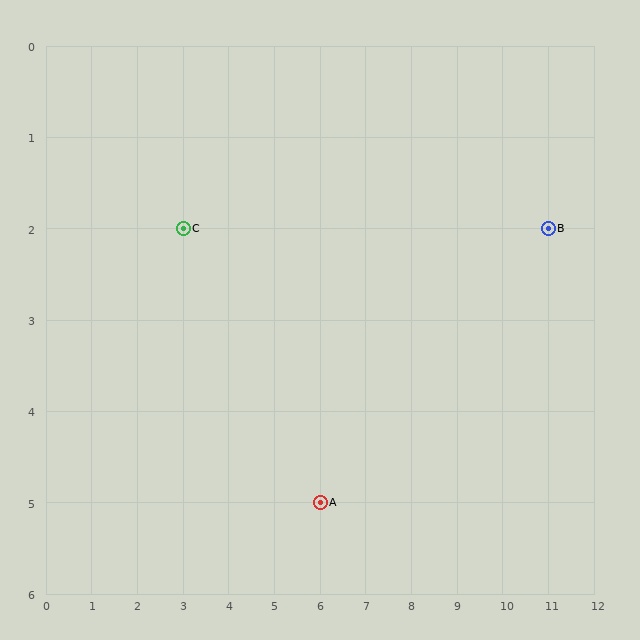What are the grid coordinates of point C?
Point C is at grid coordinates (3, 2).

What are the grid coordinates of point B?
Point B is at grid coordinates (11, 2).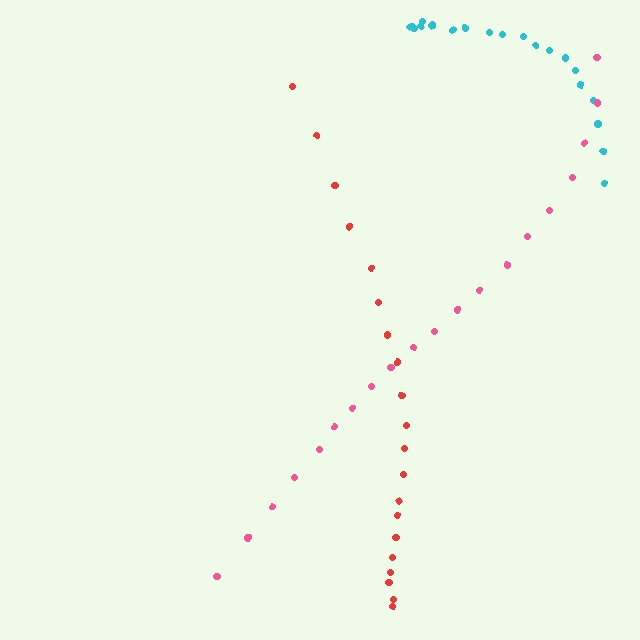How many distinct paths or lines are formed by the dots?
There are 3 distinct paths.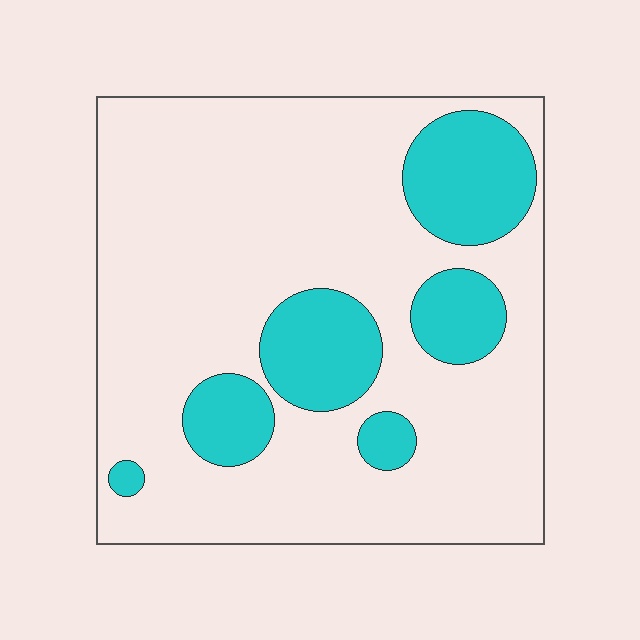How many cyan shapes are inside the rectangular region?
6.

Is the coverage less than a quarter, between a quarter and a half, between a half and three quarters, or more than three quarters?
Less than a quarter.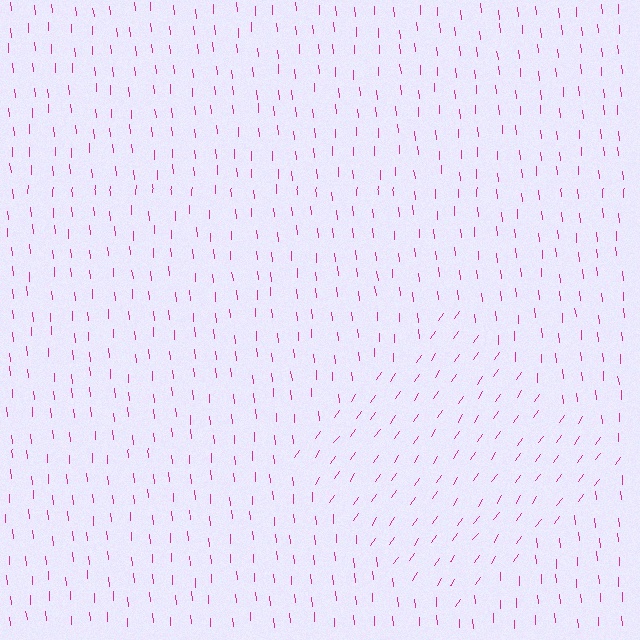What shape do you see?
I see a diamond.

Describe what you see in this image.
The image is filled with small magenta line segments. A diamond region in the image has lines oriented differently from the surrounding lines, creating a visible texture boundary.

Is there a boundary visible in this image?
Yes, there is a texture boundary formed by a change in line orientation.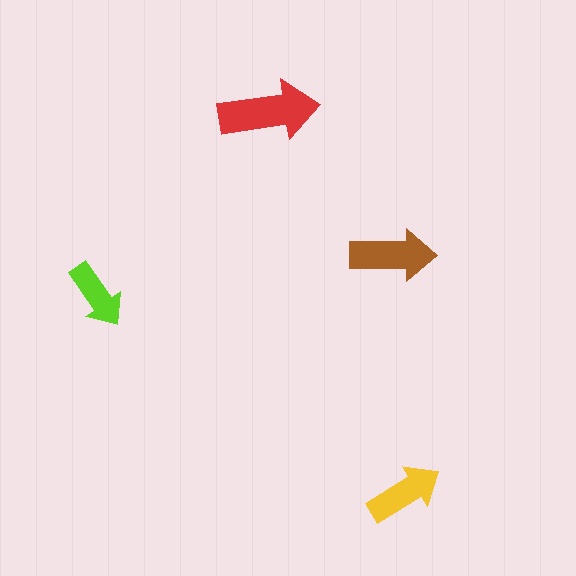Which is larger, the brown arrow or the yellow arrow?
The brown one.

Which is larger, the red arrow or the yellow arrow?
The red one.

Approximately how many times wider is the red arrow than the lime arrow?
About 1.5 times wider.